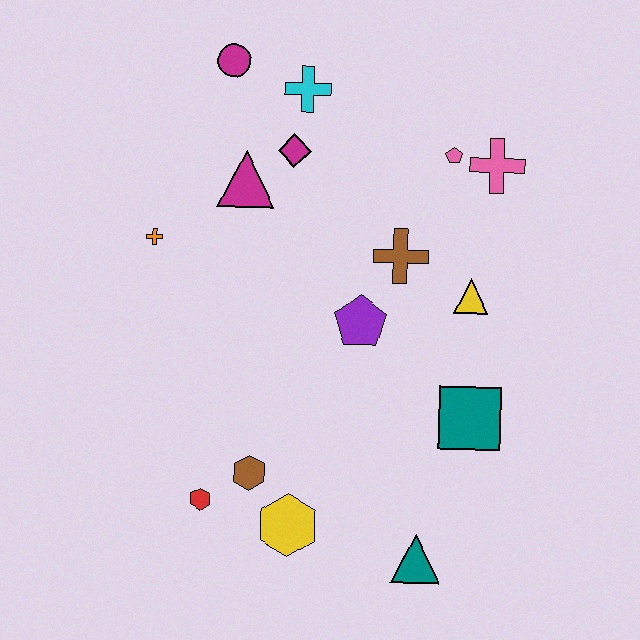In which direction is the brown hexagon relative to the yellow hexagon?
The brown hexagon is above the yellow hexagon.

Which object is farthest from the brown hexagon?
The magenta circle is farthest from the brown hexagon.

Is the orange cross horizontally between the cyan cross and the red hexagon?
No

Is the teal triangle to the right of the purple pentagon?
Yes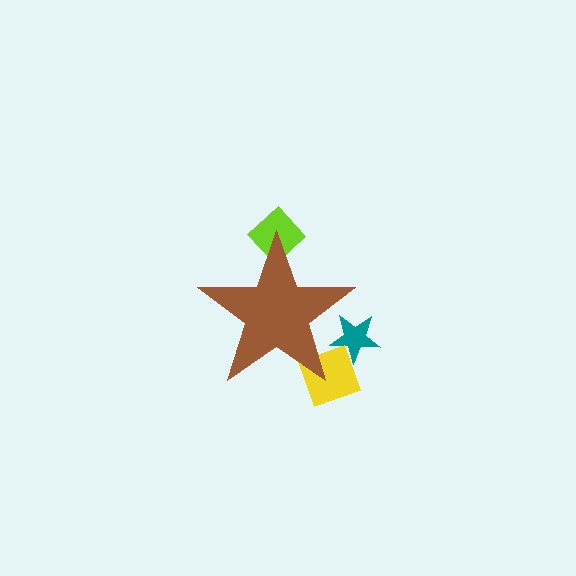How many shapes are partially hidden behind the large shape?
3 shapes are partially hidden.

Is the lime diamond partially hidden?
Yes, the lime diamond is partially hidden behind the brown star.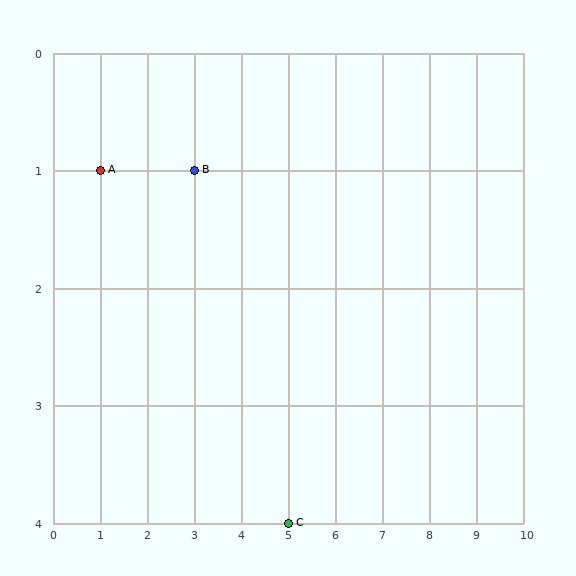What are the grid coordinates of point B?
Point B is at grid coordinates (3, 1).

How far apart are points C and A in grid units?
Points C and A are 4 columns and 3 rows apart (about 5.0 grid units diagonally).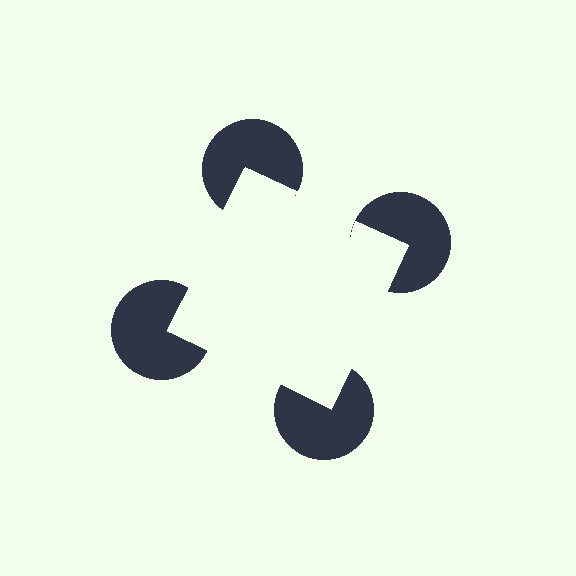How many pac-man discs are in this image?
There are 4 — one at each vertex of the illusory square.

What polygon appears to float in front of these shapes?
An illusory square — its edges are inferred from the aligned wedge cuts in the pac-man discs, not physically drawn.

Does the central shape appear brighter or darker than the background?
It typically appears slightly brighter than the background, even though no actual brightness change is drawn.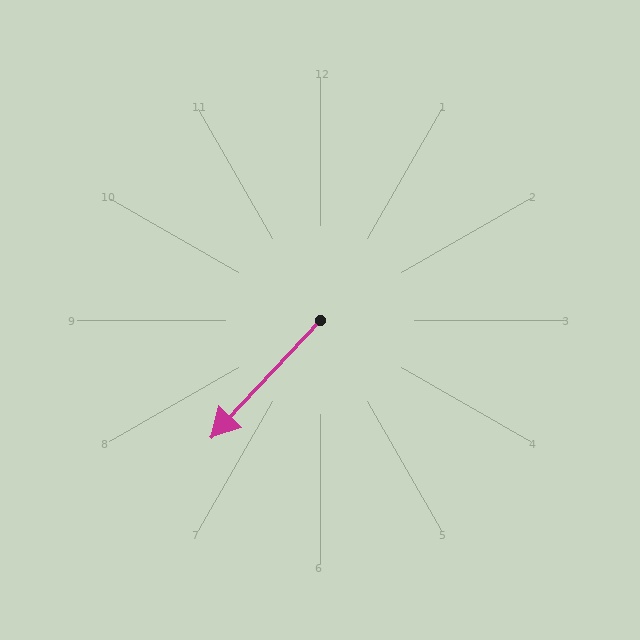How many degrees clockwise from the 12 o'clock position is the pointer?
Approximately 223 degrees.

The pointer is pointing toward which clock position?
Roughly 7 o'clock.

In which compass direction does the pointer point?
Southwest.